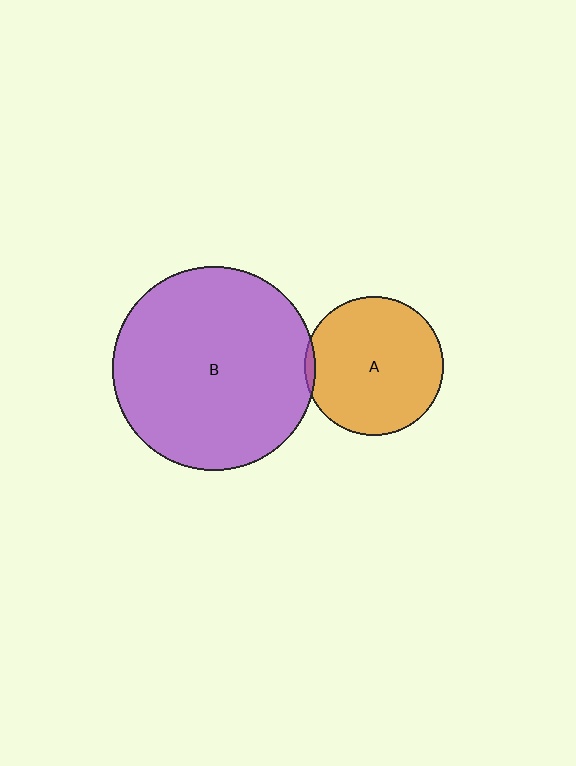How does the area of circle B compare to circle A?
Approximately 2.2 times.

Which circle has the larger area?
Circle B (purple).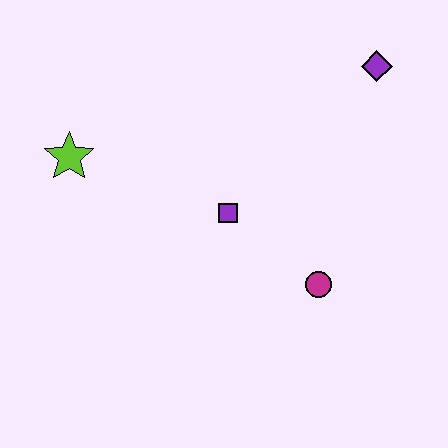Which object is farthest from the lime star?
The purple diamond is farthest from the lime star.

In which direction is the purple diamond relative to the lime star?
The purple diamond is to the right of the lime star.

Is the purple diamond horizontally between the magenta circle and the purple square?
No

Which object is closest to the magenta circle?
The purple square is closest to the magenta circle.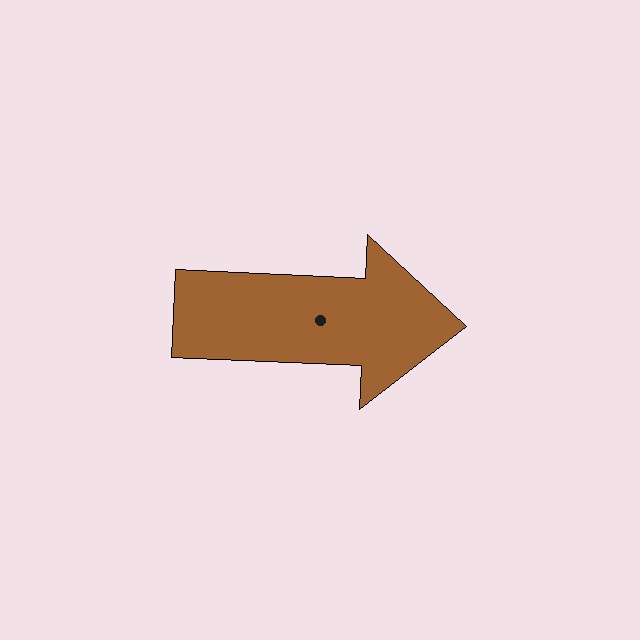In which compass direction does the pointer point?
East.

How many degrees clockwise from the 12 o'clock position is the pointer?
Approximately 93 degrees.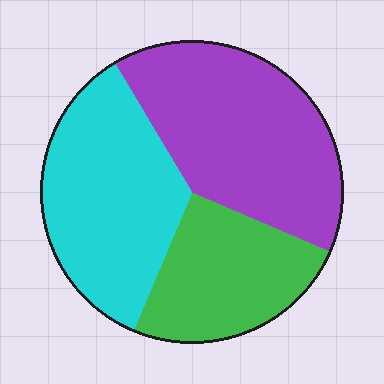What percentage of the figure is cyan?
Cyan covers roughly 35% of the figure.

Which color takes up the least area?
Green, at roughly 25%.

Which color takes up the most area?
Purple, at roughly 40%.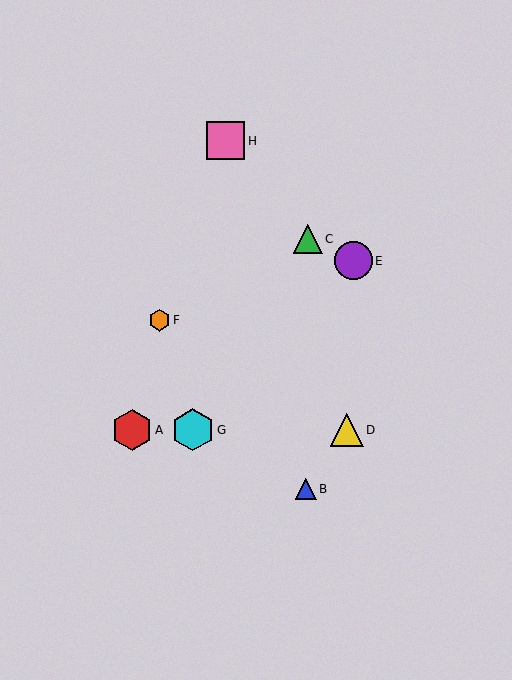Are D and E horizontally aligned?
No, D is at y≈430 and E is at y≈261.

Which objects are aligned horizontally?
Objects A, D, G are aligned horizontally.